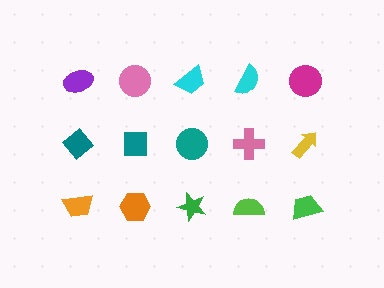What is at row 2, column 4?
A pink cross.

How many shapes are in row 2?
5 shapes.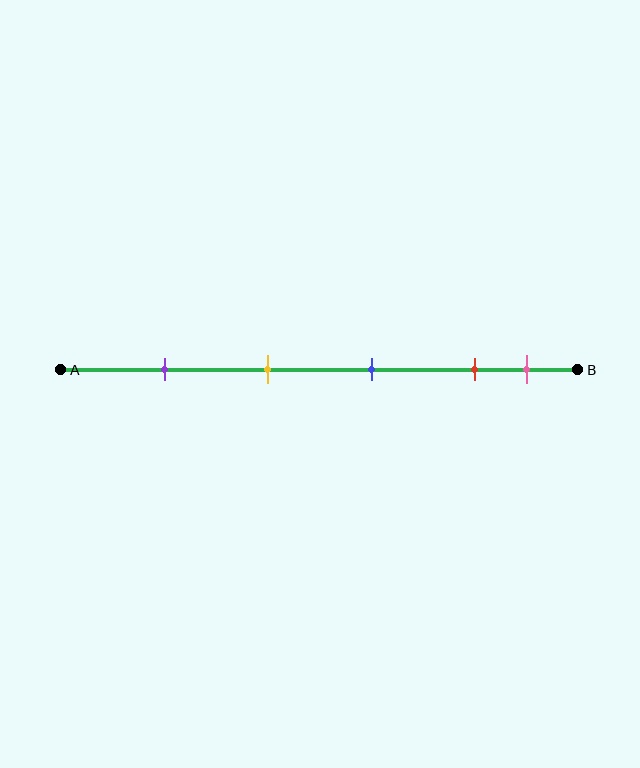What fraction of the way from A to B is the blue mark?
The blue mark is approximately 60% (0.6) of the way from A to B.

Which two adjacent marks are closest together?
The red and pink marks are the closest adjacent pair.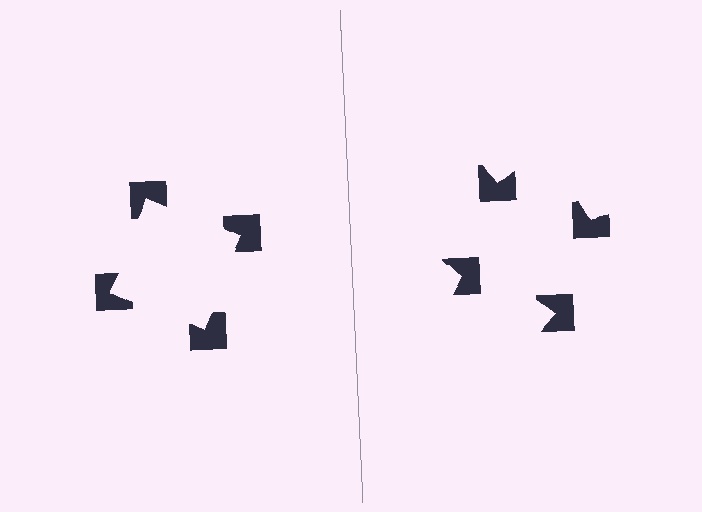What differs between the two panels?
The notched squares are positioned identically on both sides; only the wedge orientations differ. On the left they align to a square; on the right they are misaligned.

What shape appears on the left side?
An illusory square.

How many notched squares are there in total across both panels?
8 — 4 on each side.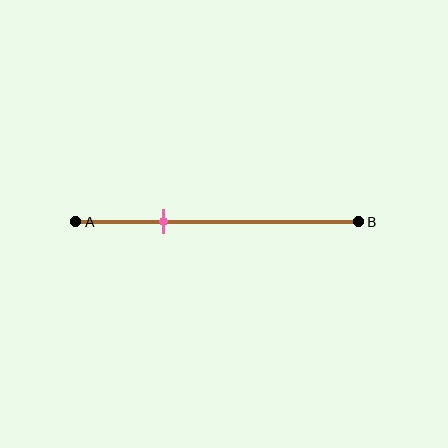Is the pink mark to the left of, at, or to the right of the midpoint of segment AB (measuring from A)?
The pink mark is to the left of the midpoint of segment AB.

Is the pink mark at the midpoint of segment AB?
No, the mark is at about 30% from A, not at the 50% midpoint.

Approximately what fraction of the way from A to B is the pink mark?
The pink mark is approximately 30% of the way from A to B.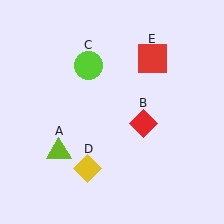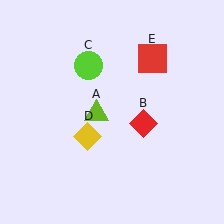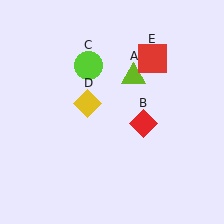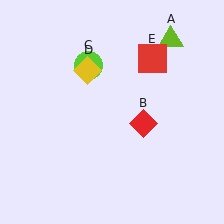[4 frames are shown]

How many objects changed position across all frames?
2 objects changed position: lime triangle (object A), yellow diamond (object D).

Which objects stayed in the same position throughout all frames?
Red diamond (object B) and lime circle (object C) and red square (object E) remained stationary.